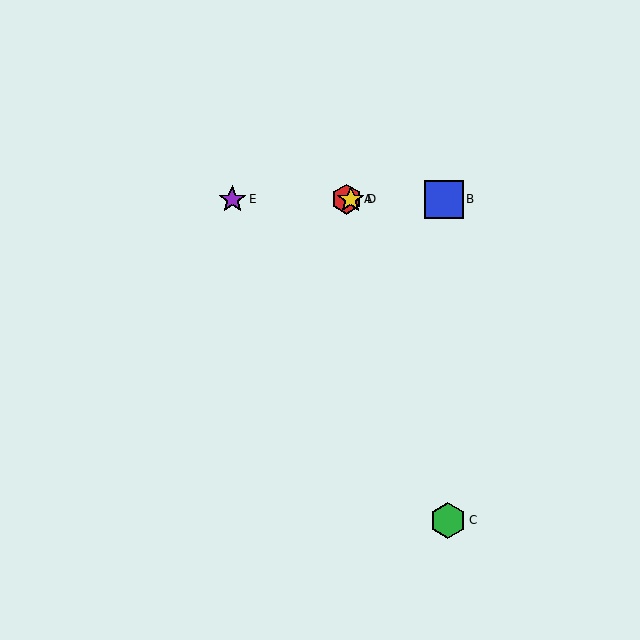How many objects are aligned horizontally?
4 objects (A, B, D, E) are aligned horizontally.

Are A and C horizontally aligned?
No, A is at y≈199 and C is at y≈520.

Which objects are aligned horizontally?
Objects A, B, D, E are aligned horizontally.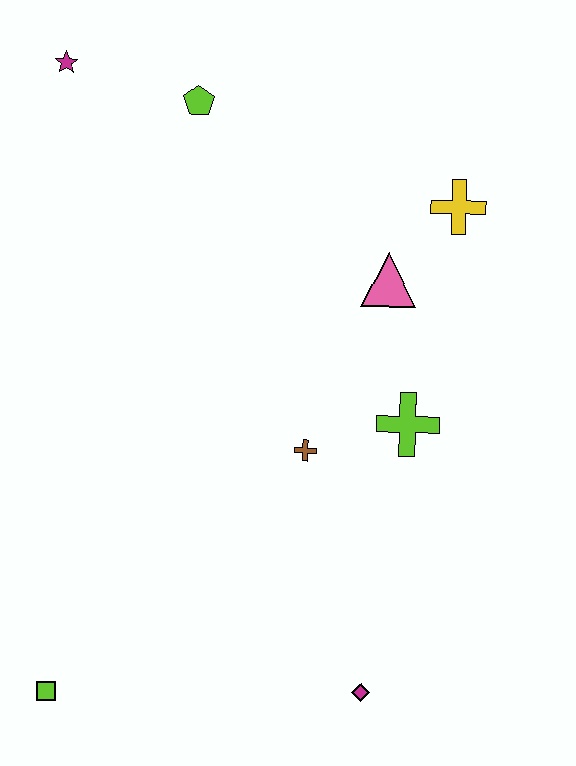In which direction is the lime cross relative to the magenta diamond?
The lime cross is above the magenta diamond.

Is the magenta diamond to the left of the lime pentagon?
No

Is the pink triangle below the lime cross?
No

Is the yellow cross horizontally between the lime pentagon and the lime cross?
No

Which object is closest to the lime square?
The magenta diamond is closest to the lime square.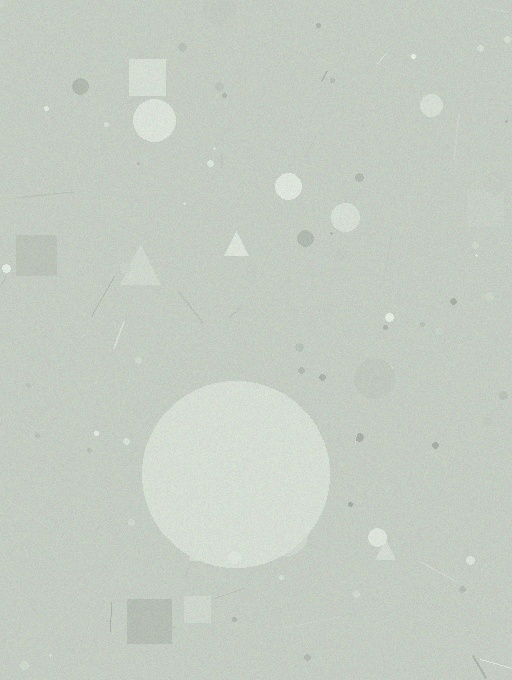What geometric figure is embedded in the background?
A circle is embedded in the background.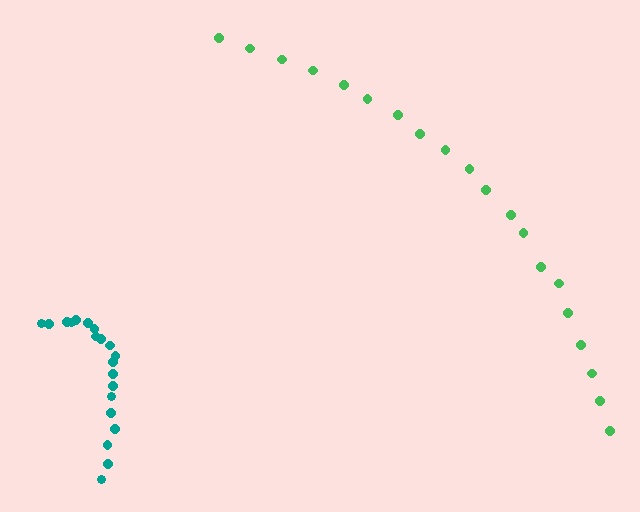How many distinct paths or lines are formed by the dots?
There are 2 distinct paths.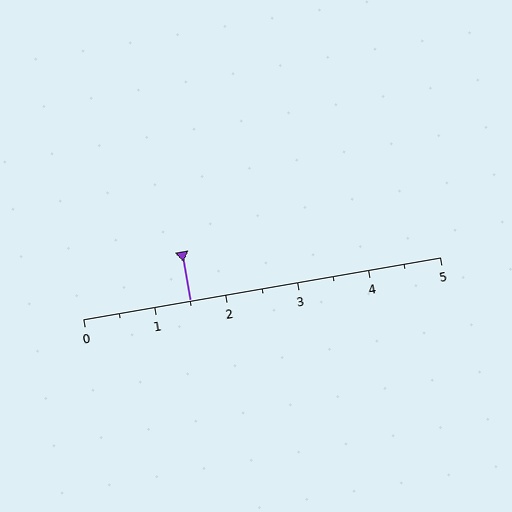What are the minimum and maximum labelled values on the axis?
The axis runs from 0 to 5.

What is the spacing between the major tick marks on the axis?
The major ticks are spaced 1 apart.